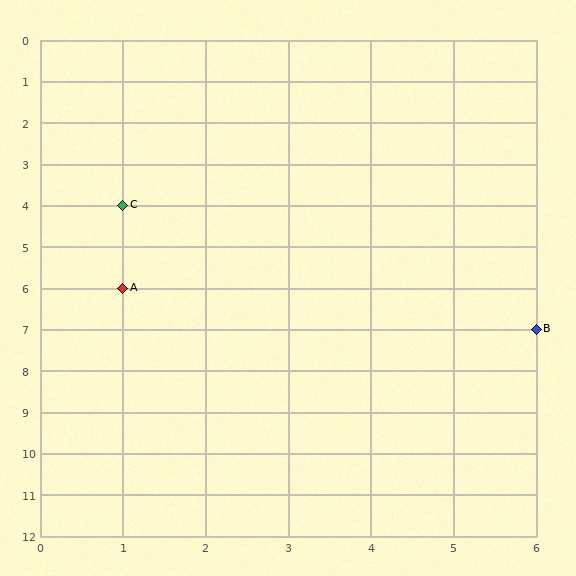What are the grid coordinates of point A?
Point A is at grid coordinates (1, 6).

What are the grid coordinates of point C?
Point C is at grid coordinates (1, 4).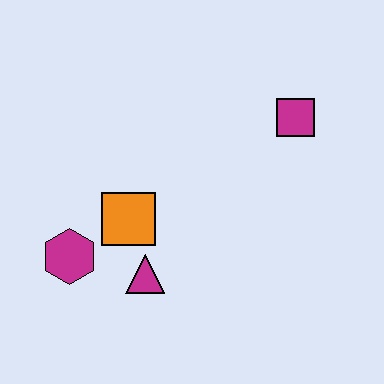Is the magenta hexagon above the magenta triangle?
Yes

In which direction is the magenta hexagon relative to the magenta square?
The magenta hexagon is to the left of the magenta square.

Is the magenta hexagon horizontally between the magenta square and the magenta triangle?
No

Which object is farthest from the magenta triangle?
The magenta square is farthest from the magenta triangle.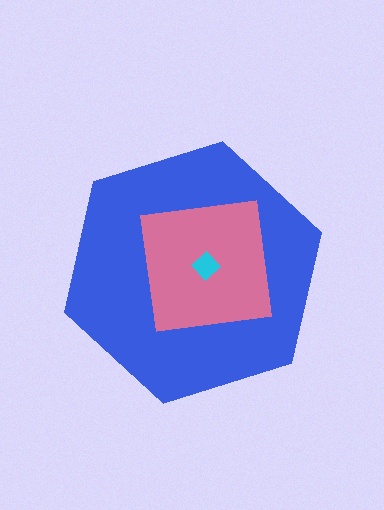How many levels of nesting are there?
3.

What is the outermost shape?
The blue hexagon.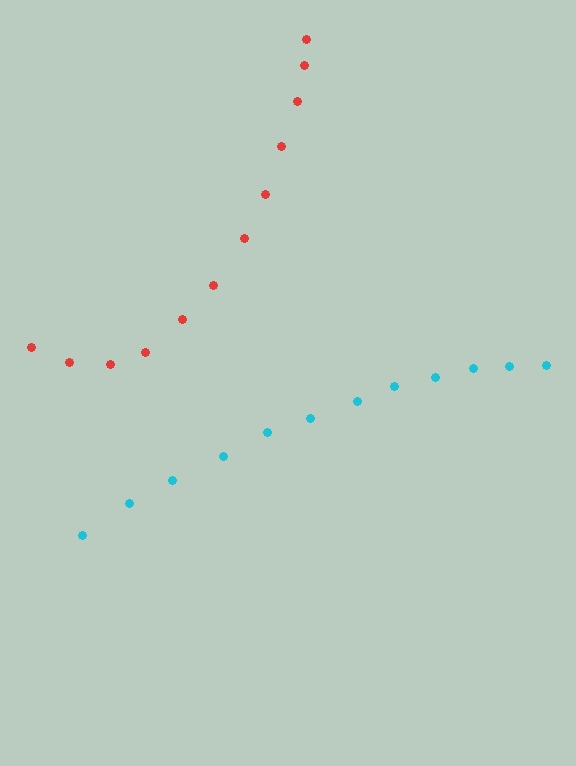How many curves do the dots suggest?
There are 2 distinct paths.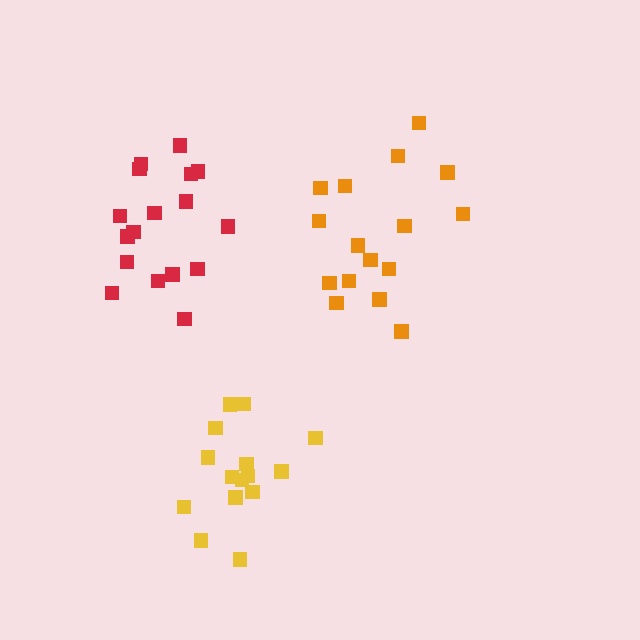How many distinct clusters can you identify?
There are 3 distinct clusters.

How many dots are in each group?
Group 1: 15 dots, Group 2: 17 dots, Group 3: 16 dots (48 total).